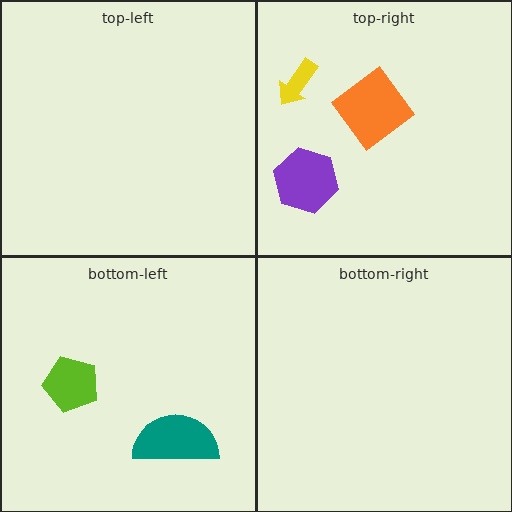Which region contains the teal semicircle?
The bottom-left region.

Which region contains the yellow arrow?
The top-right region.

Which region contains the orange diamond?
The top-right region.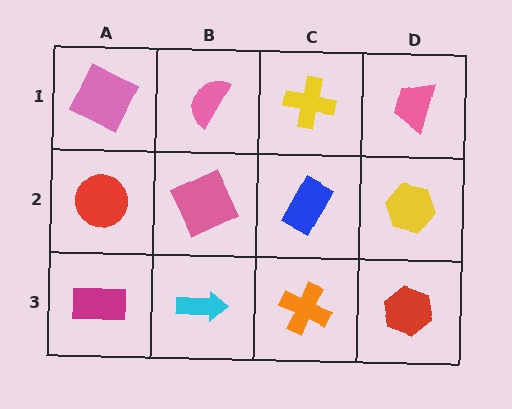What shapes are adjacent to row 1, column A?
A red circle (row 2, column A), a pink semicircle (row 1, column B).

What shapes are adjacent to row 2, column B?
A pink semicircle (row 1, column B), a cyan arrow (row 3, column B), a red circle (row 2, column A), a blue rectangle (row 2, column C).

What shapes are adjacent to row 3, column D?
A yellow hexagon (row 2, column D), an orange cross (row 3, column C).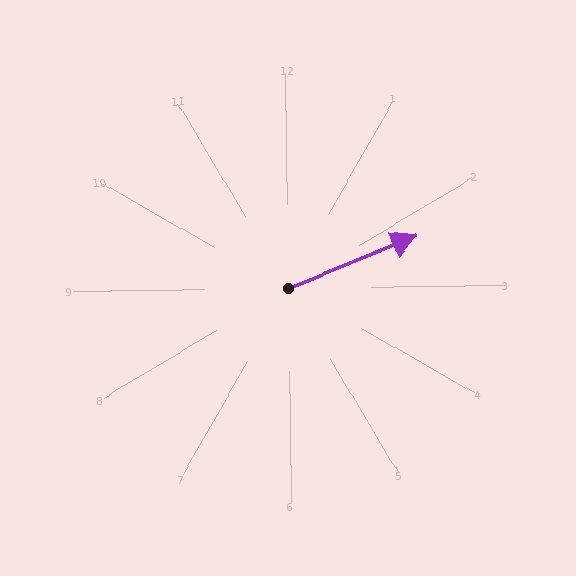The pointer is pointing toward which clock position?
Roughly 2 o'clock.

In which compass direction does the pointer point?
East.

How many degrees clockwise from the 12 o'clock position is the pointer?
Approximately 69 degrees.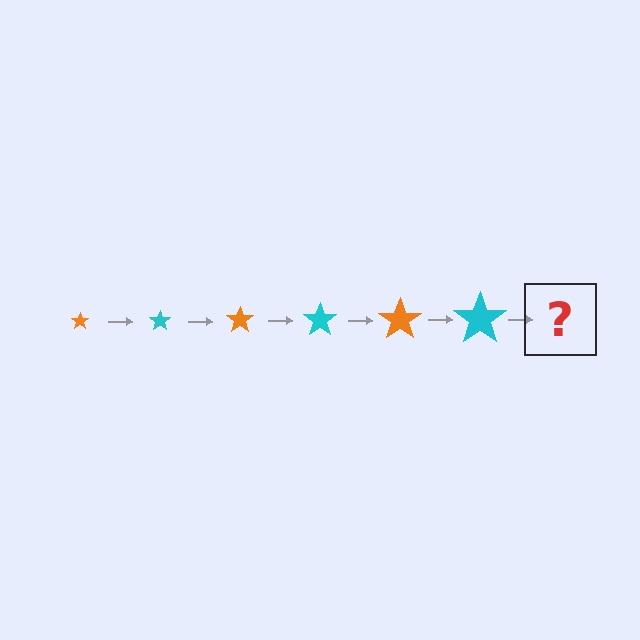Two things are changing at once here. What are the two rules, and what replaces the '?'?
The two rules are that the star grows larger each step and the color cycles through orange and cyan. The '?' should be an orange star, larger than the previous one.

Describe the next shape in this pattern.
It should be an orange star, larger than the previous one.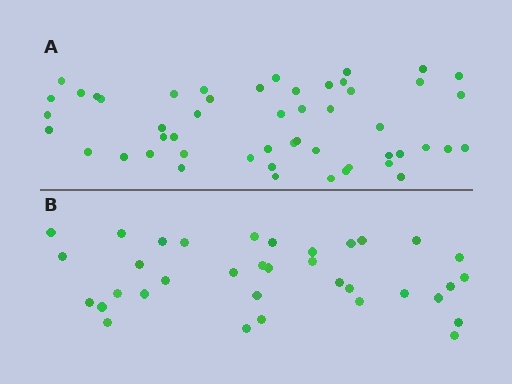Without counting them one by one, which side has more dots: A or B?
Region A (the top region) has more dots.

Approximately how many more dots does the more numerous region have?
Region A has approximately 15 more dots than region B.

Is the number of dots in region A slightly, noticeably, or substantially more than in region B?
Region A has substantially more. The ratio is roughly 1.5 to 1.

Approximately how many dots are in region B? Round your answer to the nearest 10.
About 40 dots. (The exact count is 35, which rounds to 40.)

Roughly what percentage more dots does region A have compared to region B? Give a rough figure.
About 45% more.